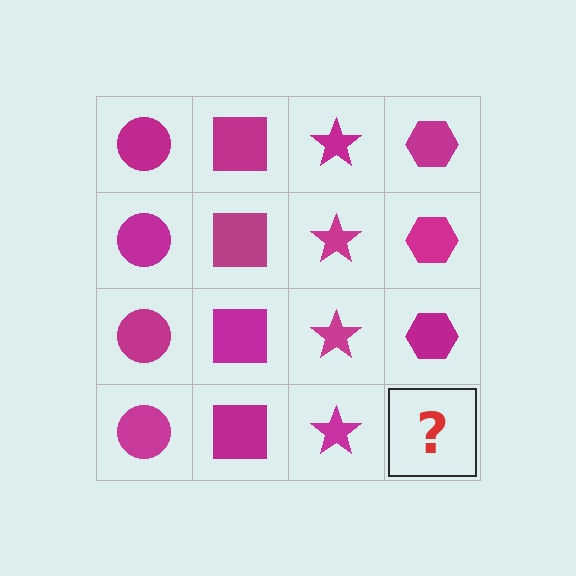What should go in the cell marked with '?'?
The missing cell should contain a magenta hexagon.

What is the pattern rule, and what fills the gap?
The rule is that each column has a consistent shape. The gap should be filled with a magenta hexagon.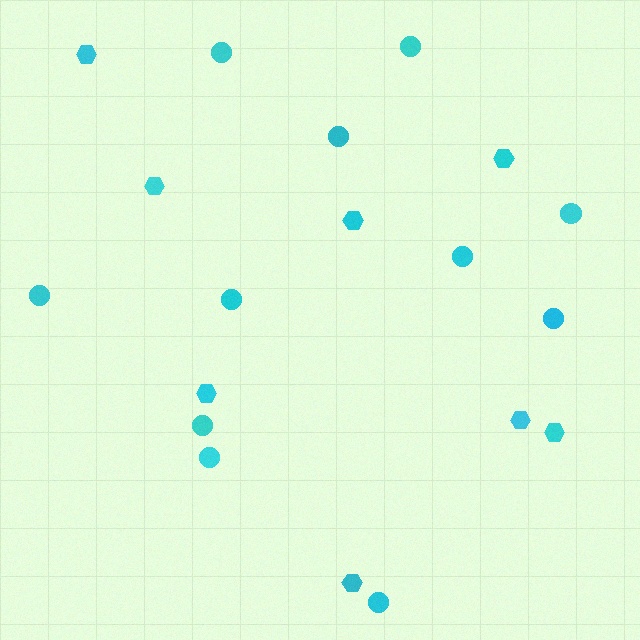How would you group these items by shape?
There are 2 groups: one group of circles (11) and one group of hexagons (8).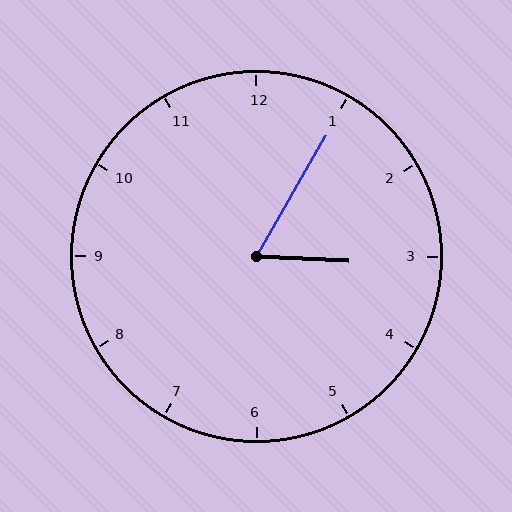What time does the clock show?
3:05.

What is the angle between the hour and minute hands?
Approximately 62 degrees.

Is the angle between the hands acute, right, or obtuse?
It is acute.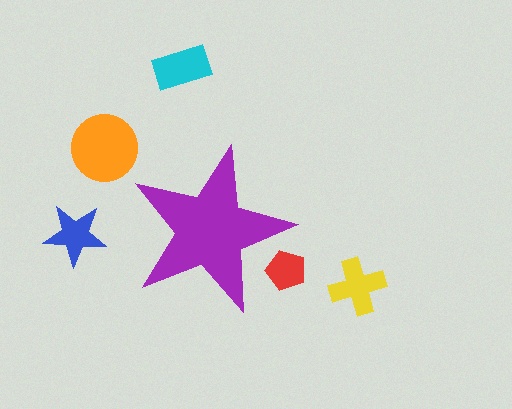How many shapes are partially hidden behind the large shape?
1 shape is partially hidden.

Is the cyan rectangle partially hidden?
No, the cyan rectangle is fully visible.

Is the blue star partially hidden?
No, the blue star is fully visible.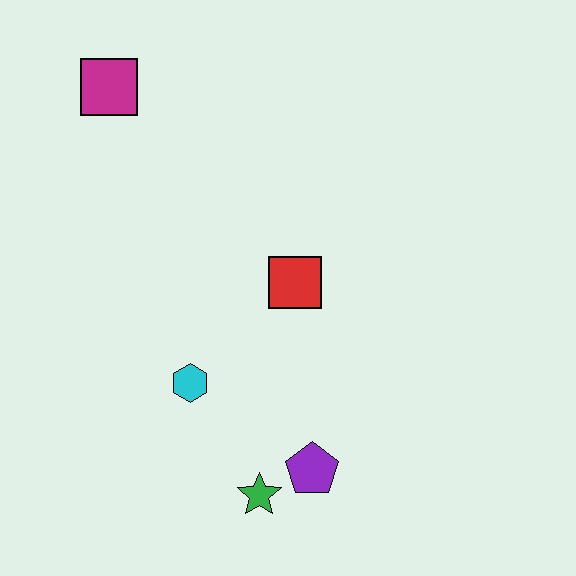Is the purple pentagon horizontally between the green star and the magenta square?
No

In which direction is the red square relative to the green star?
The red square is above the green star.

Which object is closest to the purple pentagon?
The green star is closest to the purple pentagon.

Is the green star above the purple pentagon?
No